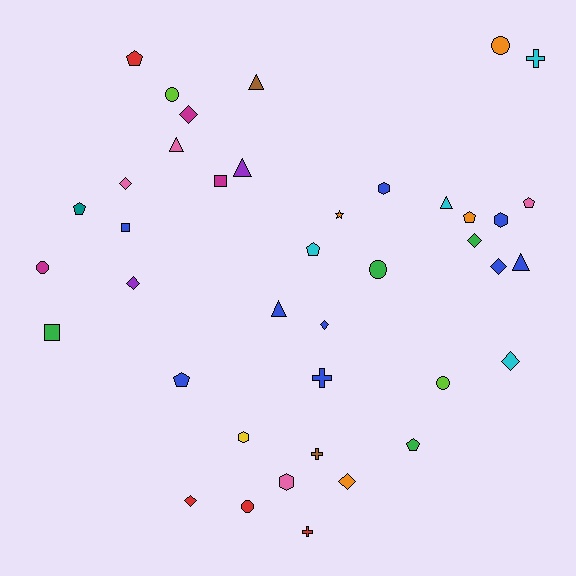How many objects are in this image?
There are 40 objects.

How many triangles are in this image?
There are 6 triangles.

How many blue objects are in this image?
There are 9 blue objects.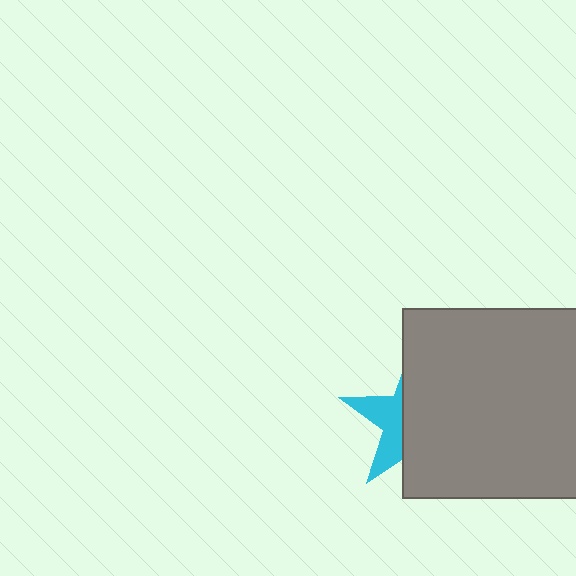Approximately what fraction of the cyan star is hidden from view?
Roughly 65% of the cyan star is hidden behind the gray square.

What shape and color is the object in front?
The object in front is a gray square.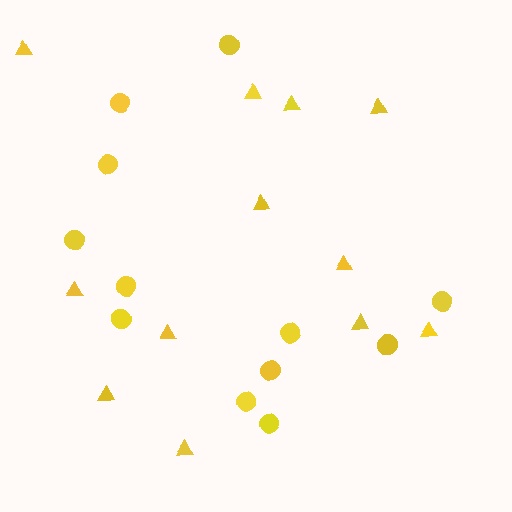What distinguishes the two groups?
There are 2 groups: one group of circles (12) and one group of triangles (12).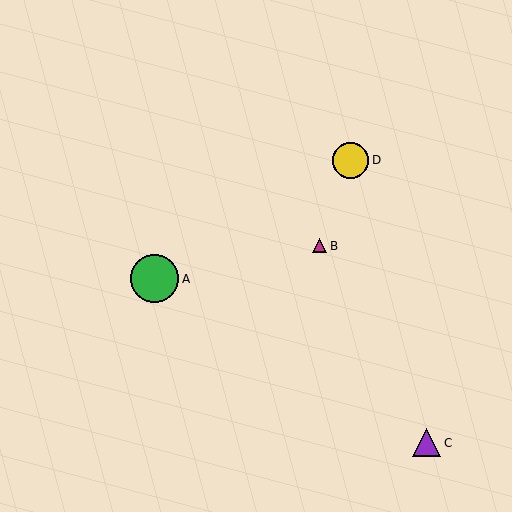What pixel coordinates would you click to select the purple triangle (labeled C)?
Click at (427, 443) to select the purple triangle C.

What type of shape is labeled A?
Shape A is a green circle.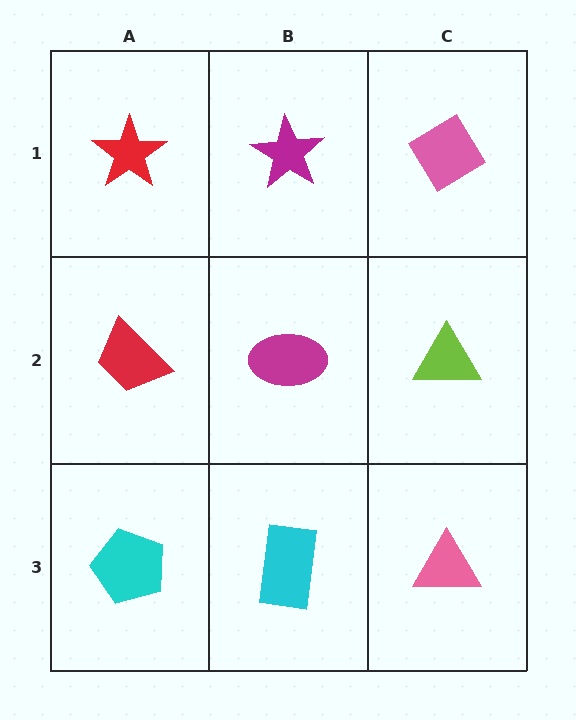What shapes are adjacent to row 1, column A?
A red trapezoid (row 2, column A), a magenta star (row 1, column B).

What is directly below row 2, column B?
A cyan rectangle.